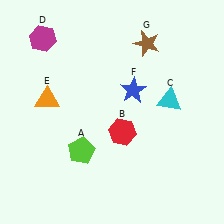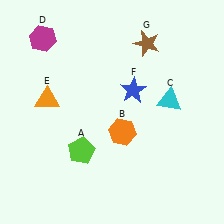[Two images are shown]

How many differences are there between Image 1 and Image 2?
There is 1 difference between the two images.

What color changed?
The hexagon (B) changed from red in Image 1 to orange in Image 2.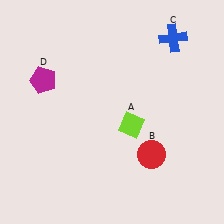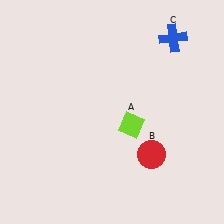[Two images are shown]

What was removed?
The magenta pentagon (D) was removed in Image 2.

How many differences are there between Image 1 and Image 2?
There is 1 difference between the two images.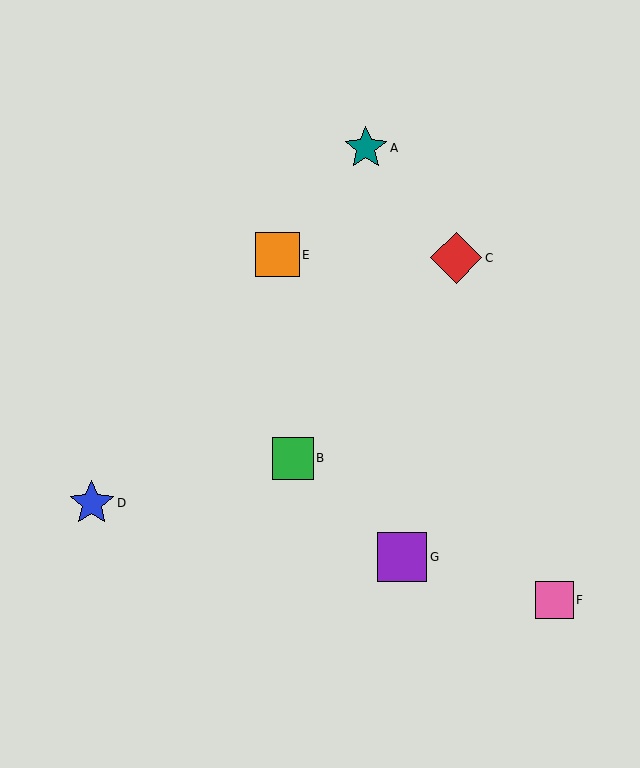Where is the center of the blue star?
The center of the blue star is at (92, 503).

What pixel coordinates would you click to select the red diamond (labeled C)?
Click at (456, 258) to select the red diamond C.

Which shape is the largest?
The red diamond (labeled C) is the largest.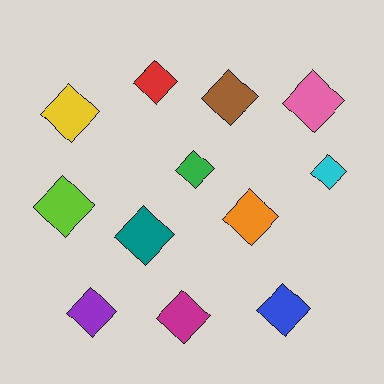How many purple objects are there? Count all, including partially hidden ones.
There is 1 purple object.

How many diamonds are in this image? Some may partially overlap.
There are 12 diamonds.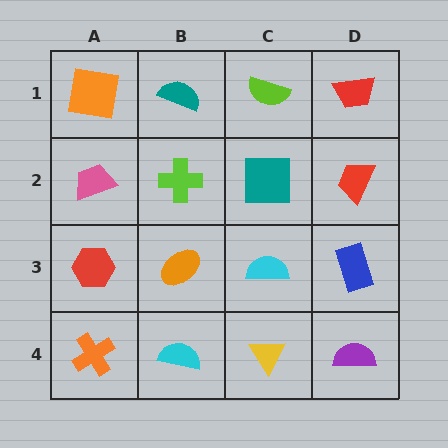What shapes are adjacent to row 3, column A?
A pink trapezoid (row 2, column A), an orange cross (row 4, column A), an orange ellipse (row 3, column B).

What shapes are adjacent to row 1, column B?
A lime cross (row 2, column B), an orange square (row 1, column A), a lime semicircle (row 1, column C).